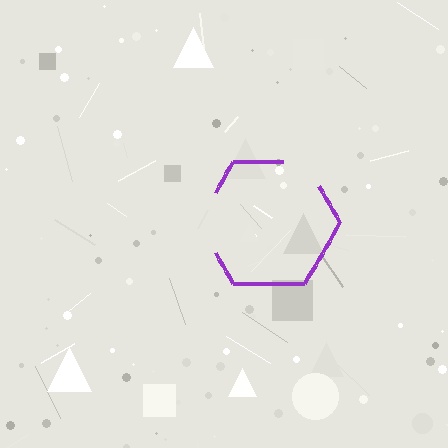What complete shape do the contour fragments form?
The contour fragments form a hexagon.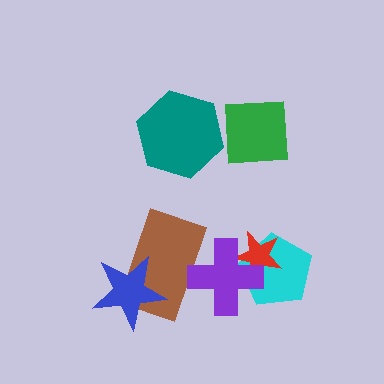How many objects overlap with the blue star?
1 object overlaps with the blue star.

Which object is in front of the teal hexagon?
The green square is in front of the teal hexagon.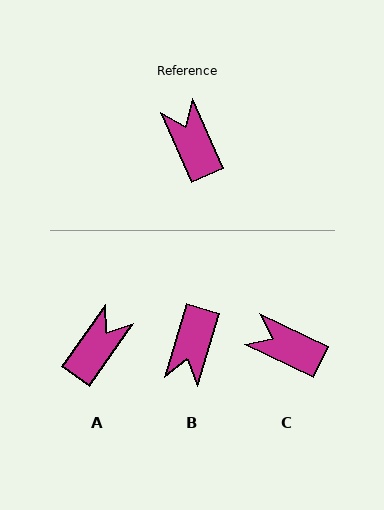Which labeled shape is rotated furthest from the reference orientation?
B, about 140 degrees away.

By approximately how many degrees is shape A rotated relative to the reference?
Approximately 59 degrees clockwise.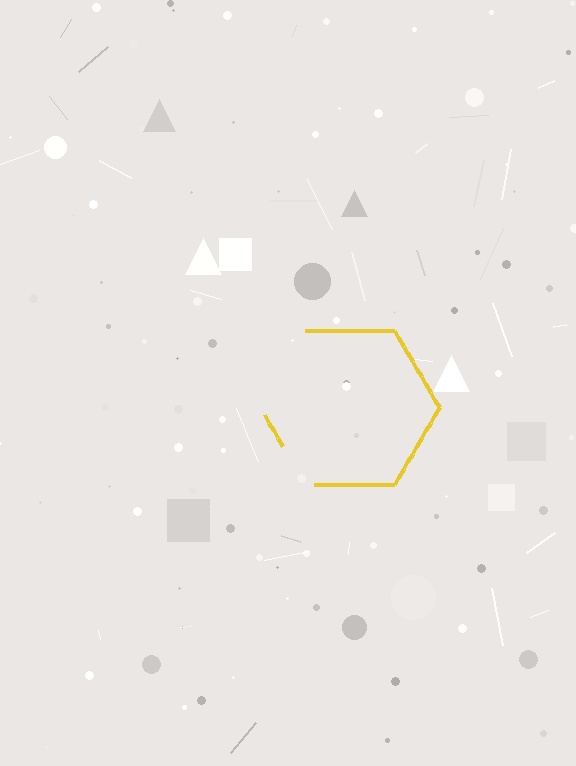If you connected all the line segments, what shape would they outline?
They would outline a hexagon.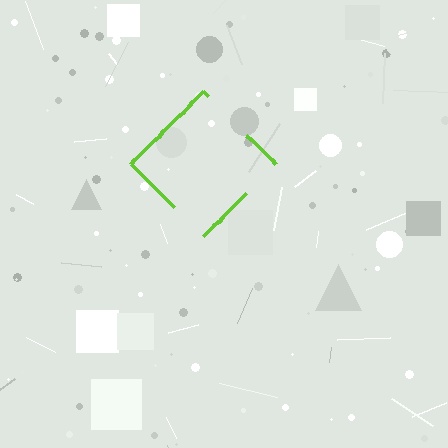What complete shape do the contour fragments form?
The contour fragments form a diamond.